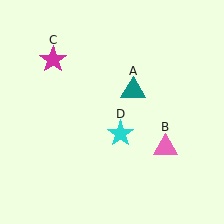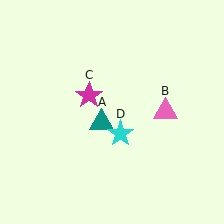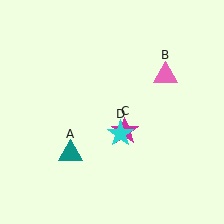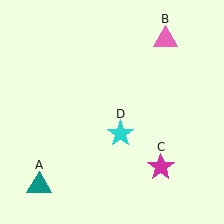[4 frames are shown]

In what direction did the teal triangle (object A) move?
The teal triangle (object A) moved down and to the left.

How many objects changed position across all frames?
3 objects changed position: teal triangle (object A), pink triangle (object B), magenta star (object C).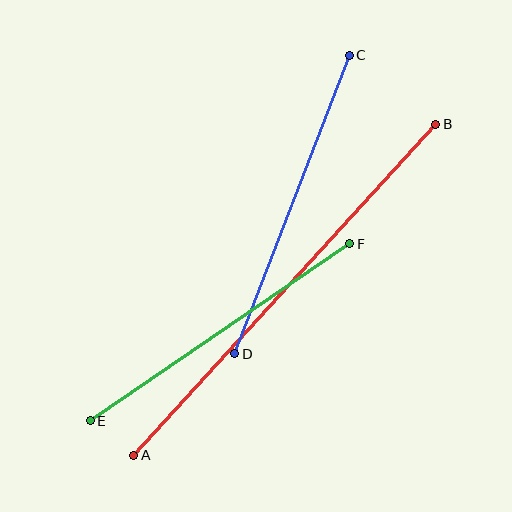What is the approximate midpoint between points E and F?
The midpoint is at approximately (220, 332) pixels.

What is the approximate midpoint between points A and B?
The midpoint is at approximately (285, 290) pixels.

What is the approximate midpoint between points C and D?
The midpoint is at approximately (292, 205) pixels.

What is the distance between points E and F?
The distance is approximately 314 pixels.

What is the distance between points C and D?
The distance is approximately 320 pixels.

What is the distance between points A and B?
The distance is approximately 448 pixels.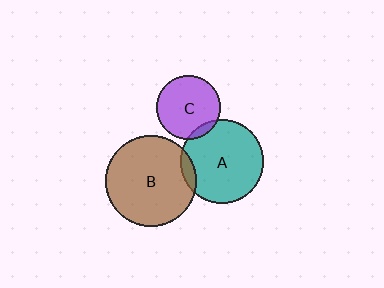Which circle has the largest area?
Circle B (brown).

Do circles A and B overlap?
Yes.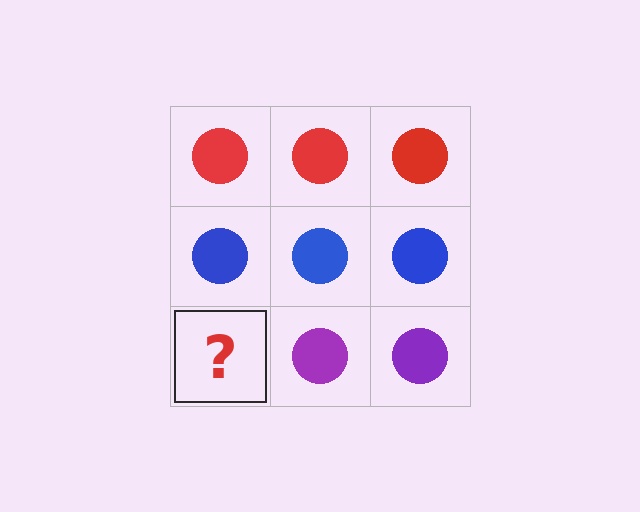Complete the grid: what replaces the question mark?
The question mark should be replaced with a purple circle.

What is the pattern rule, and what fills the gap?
The rule is that each row has a consistent color. The gap should be filled with a purple circle.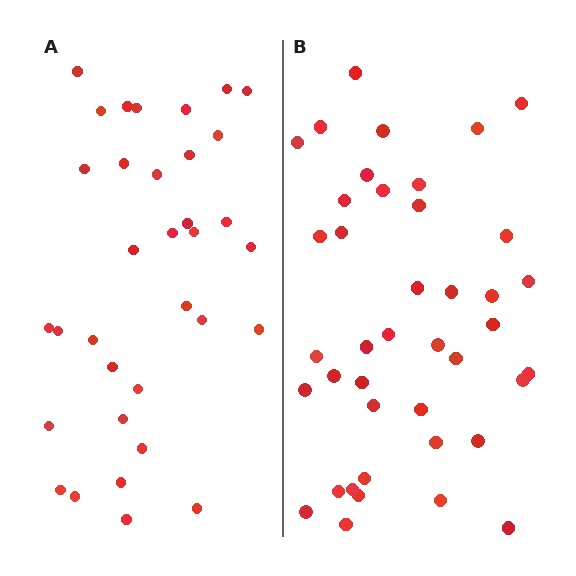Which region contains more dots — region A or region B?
Region B (the right region) has more dots.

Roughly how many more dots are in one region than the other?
Region B has roughly 8 or so more dots than region A.